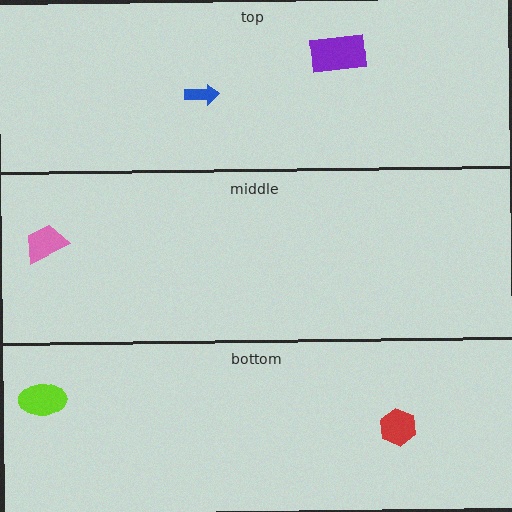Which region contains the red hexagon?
The bottom region.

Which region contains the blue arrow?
The top region.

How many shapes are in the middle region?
1.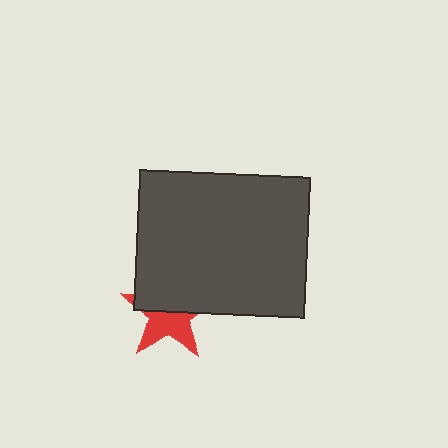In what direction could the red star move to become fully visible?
The red star could move down. That would shift it out from behind the dark gray rectangle entirely.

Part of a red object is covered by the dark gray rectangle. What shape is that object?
It is a star.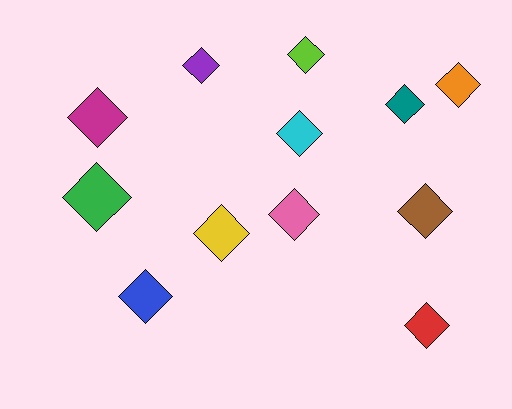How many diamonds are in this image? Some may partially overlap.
There are 12 diamonds.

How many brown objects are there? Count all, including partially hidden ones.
There is 1 brown object.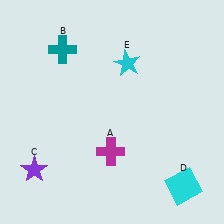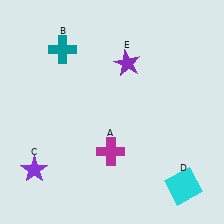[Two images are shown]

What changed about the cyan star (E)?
In Image 1, E is cyan. In Image 2, it changed to purple.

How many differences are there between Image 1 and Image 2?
There is 1 difference between the two images.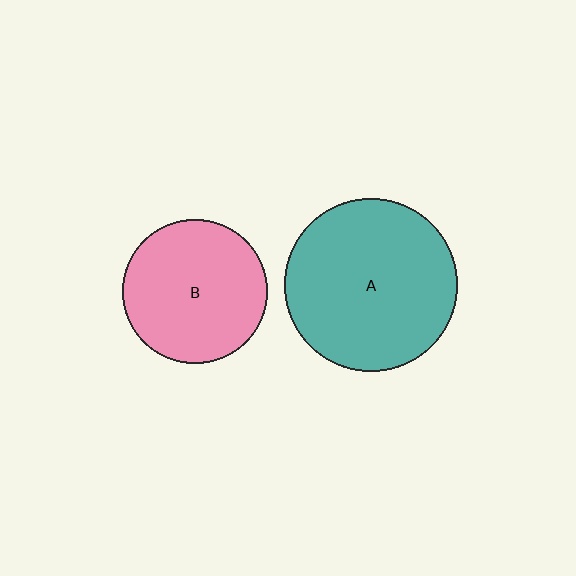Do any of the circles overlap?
No, none of the circles overlap.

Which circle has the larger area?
Circle A (teal).